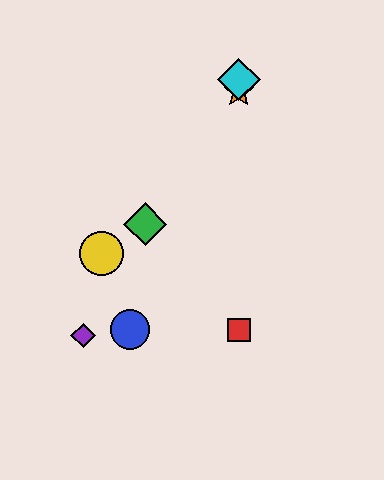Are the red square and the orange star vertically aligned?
Yes, both are at x≈239.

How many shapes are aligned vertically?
3 shapes (the red square, the orange star, the cyan diamond) are aligned vertically.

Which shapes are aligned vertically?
The red square, the orange star, the cyan diamond are aligned vertically.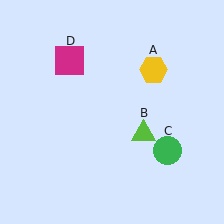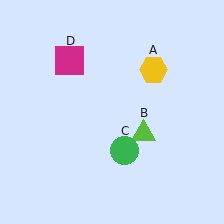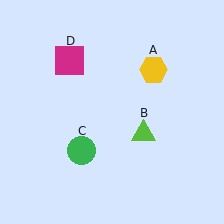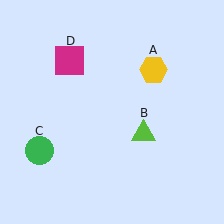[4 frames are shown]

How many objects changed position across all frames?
1 object changed position: green circle (object C).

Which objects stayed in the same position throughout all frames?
Yellow hexagon (object A) and lime triangle (object B) and magenta square (object D) remained stationary.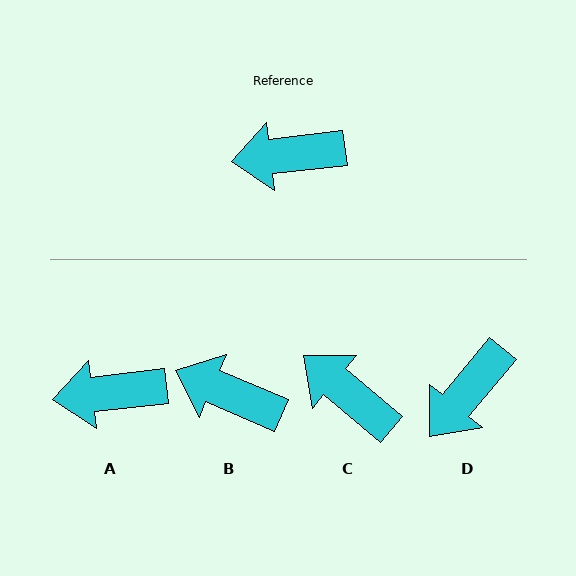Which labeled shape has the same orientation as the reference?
A.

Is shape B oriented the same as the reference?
No, it is off by about 30 degrees.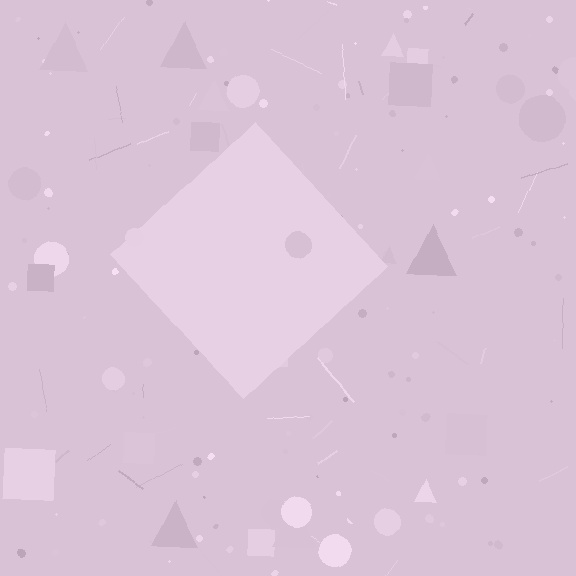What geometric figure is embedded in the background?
A diamond is embedded in the background.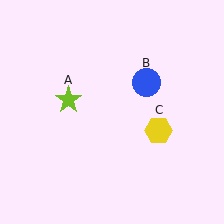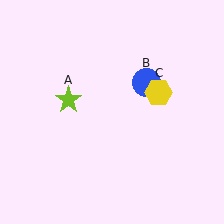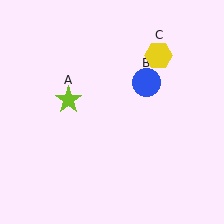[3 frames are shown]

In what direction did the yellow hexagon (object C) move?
The yellow hexagon (object C) moved up.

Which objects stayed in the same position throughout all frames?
Lime star (object A) and blue circle (object B) remained stationary.